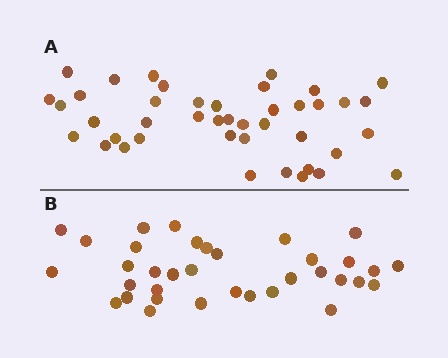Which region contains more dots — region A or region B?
Region A (the top region) has more dots.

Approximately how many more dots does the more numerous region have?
Region A has roughly 8 or so more dots than region B.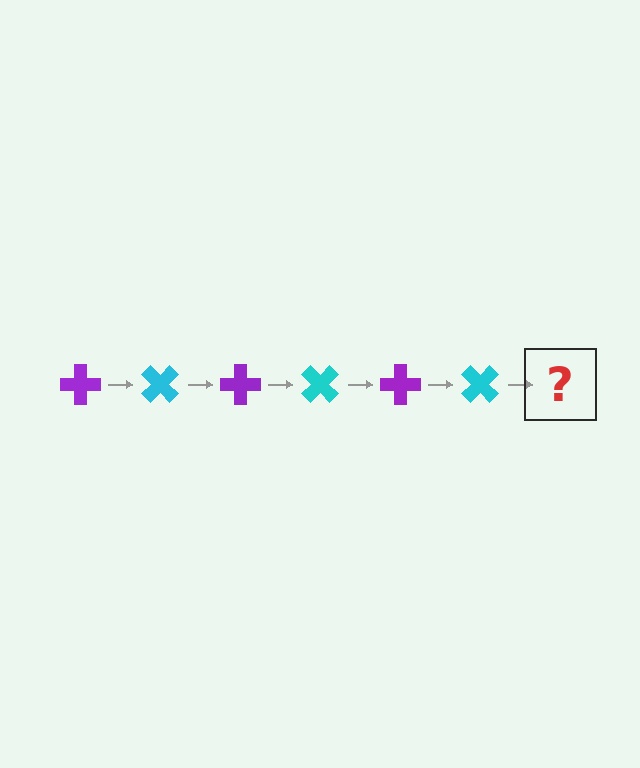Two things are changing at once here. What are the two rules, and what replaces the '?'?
The two rules are that it rotates 45 degrees each step and the color cycles through purple and cyan. The '?' should be a purple cross, rotated 270 degrees from the start.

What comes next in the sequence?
The next element should be a purple cross, rotated 270 degrees from the start.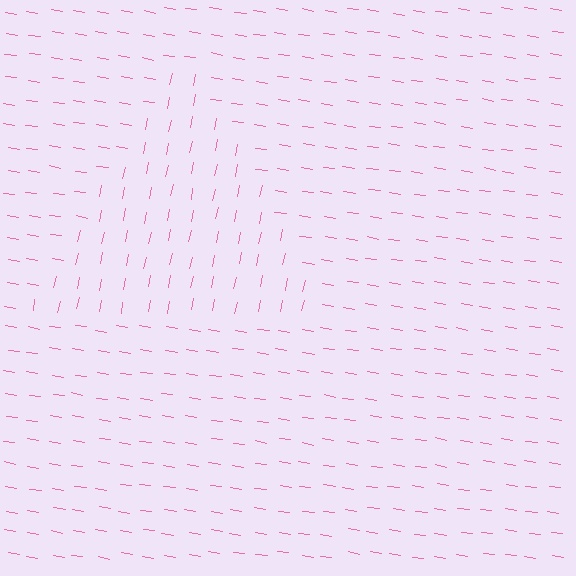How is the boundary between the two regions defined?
The boundary is defined purely by a change in line orientation (approximately 87 degrees difference). All lines are the same color and thickness.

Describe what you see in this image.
The image is filled with small pink line segments. A triangle region in the image has lines oriented differently from the surrounding lines, creating a visible texture boundary.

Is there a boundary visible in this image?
Yes, there is a texture boundary formed by a change in line orientation.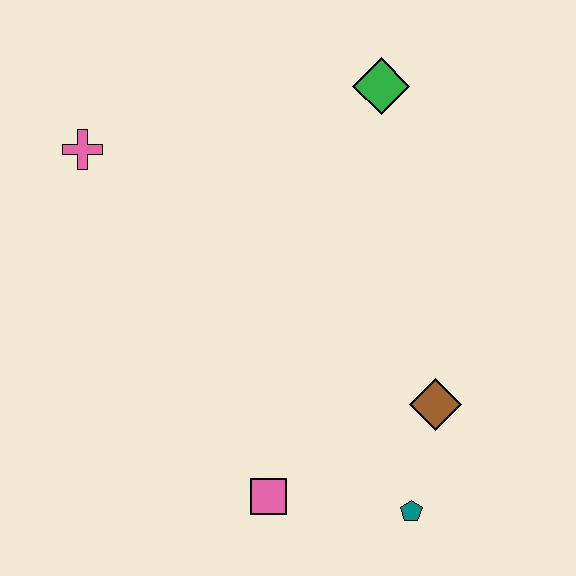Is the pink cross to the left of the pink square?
Yes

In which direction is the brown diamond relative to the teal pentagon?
The brown diamond is above the teal pentagon.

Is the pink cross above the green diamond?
No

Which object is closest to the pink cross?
The green diamond is closest to the pink cross.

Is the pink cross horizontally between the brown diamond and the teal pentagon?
No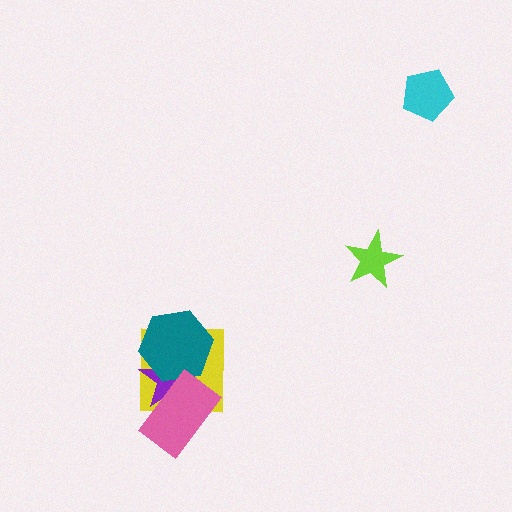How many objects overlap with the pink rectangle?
3 objects overlap with the pink rectangle.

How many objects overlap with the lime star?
0 objects overlap with the lime star.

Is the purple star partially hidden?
Yes, it is partially covered by another shape.